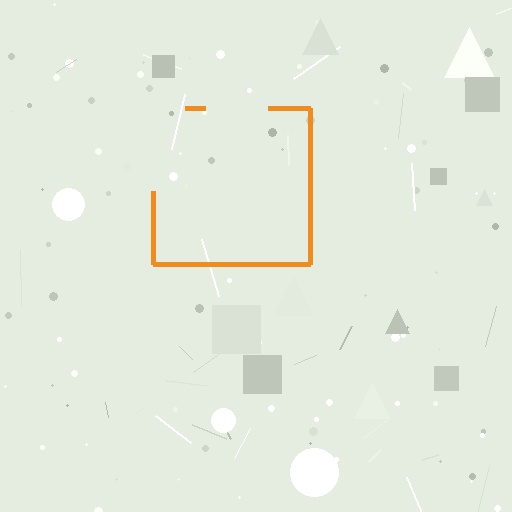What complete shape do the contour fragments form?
The contour fragments form a square.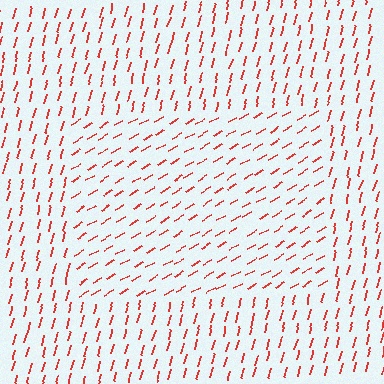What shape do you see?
I see a rectangle.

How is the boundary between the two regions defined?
The boundary is defined purely by a change in line orientation (approximately 45 degrees difference). All lines are the same color and thickness.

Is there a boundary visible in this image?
Yes, there is a texture boundary formed by a change in line orientation.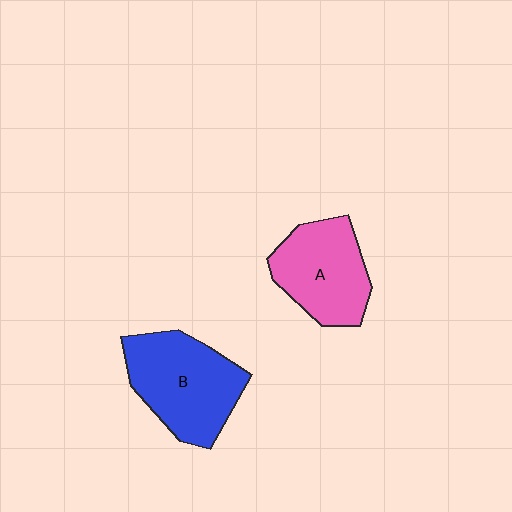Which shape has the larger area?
Shape B (blue).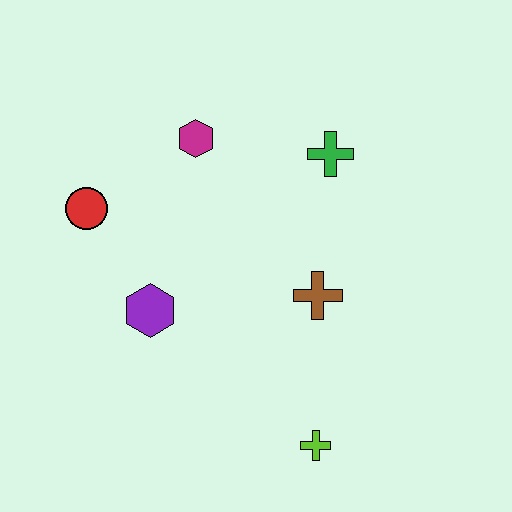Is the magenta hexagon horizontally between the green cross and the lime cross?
No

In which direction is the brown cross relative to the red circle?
The brown cross is to the right of the red circle.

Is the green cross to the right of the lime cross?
Yes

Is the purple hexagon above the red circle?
No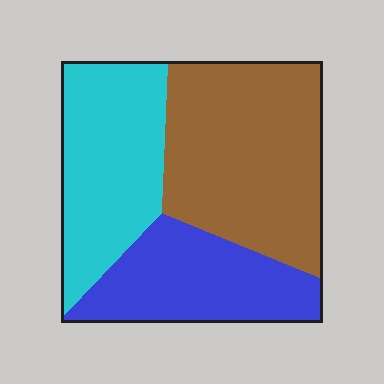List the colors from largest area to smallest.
From largest to smallest: brown, cyan, blue.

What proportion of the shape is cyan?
Cyan takes up between a quarter and a half of the shape.